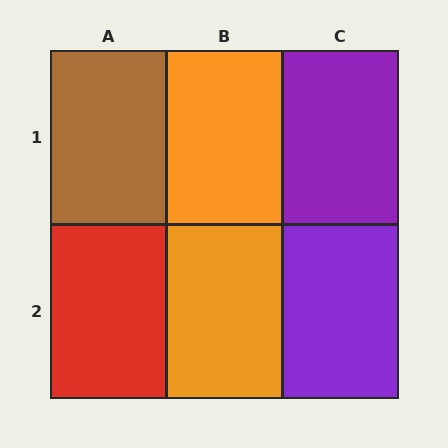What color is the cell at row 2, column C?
Purple.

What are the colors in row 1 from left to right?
Brown, orange, purple.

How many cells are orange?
2 cells are orange.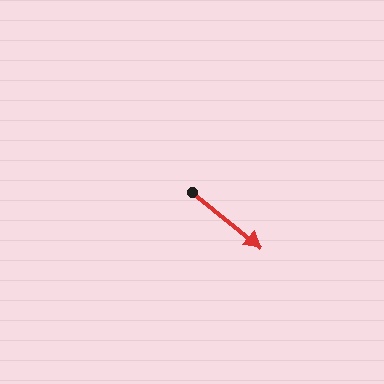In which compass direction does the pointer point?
Southeast.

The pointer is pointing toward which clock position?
Roughly 4 o'clock.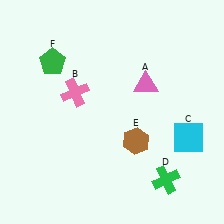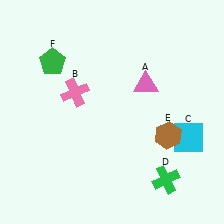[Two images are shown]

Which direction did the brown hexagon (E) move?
The brown hexagon (E) moved right.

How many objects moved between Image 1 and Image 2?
1 object moved between the two images.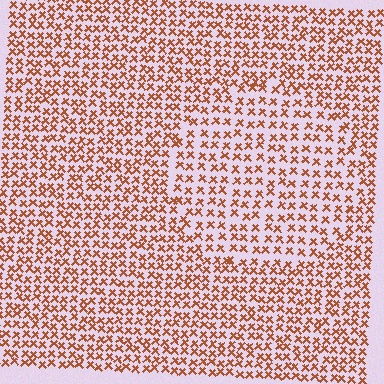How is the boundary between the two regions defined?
The boundary is defined by a change in element density (approximately 1.5x ratio). All elements are the same color, size, and shape.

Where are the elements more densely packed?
The elements are more densely packed outside the circle boundary.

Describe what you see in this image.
The image contains small brown elements arranged at two different densities. A circle-shaped region is visible where the elements are less densely packed than the surrounding area.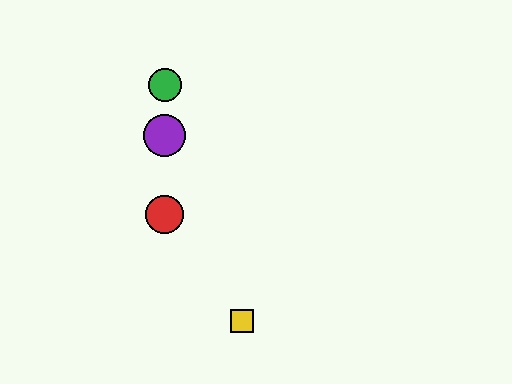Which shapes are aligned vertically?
The red circle, the blue circle, the green circle, the purple circle are aligned vertically.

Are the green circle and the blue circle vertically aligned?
Yes, both are at x≈165.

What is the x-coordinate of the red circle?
The red circle is at x≈165.